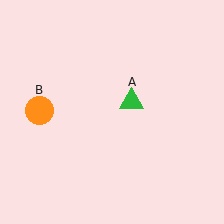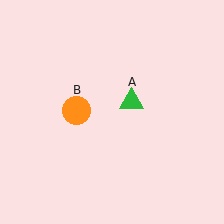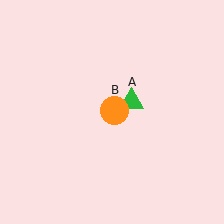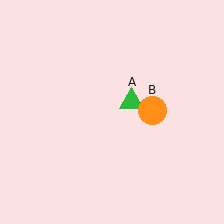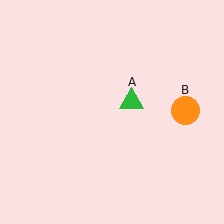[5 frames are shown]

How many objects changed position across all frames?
1 object changed position: orange circle (object B).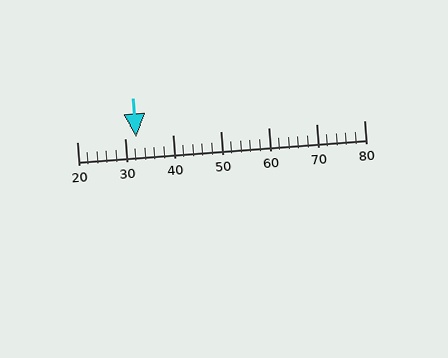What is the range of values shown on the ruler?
The ruler shows values from 20 to 80.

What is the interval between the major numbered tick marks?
The major tick marks are spaced 10 units apart.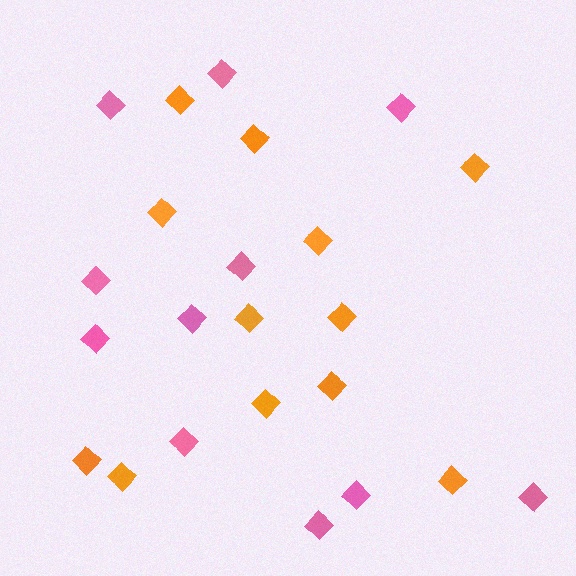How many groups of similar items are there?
There are 2 groups: one group of pink diamonds (11) and one group of orange diamonds (12).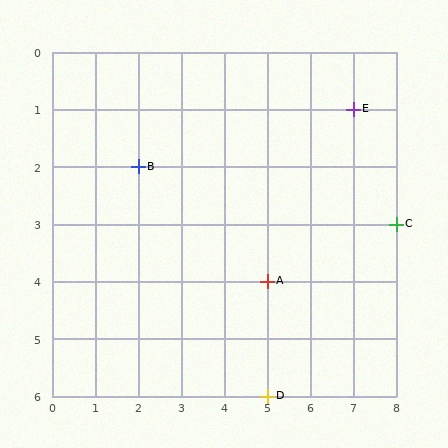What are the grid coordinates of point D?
Point D is at grid coordinates (5, 6).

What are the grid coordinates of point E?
Point E is at grid coordinates (7, 1).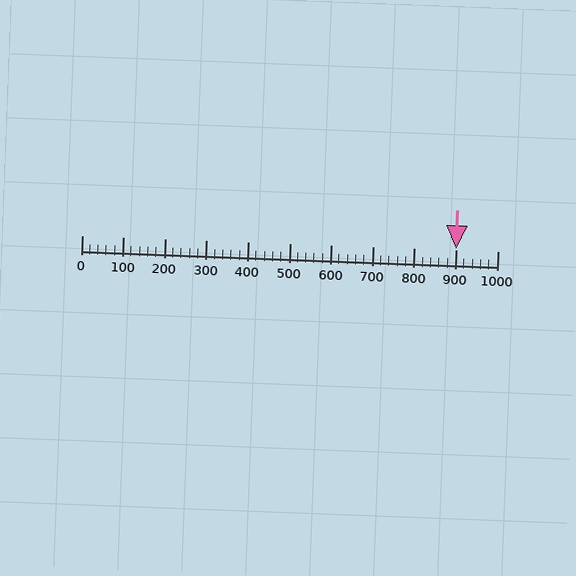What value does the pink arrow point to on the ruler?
The pink arrow points to approximately 900.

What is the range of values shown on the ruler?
The ruler shows values from 0 to 1000.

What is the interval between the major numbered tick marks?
The major tick marks are spaced 100 units apart.